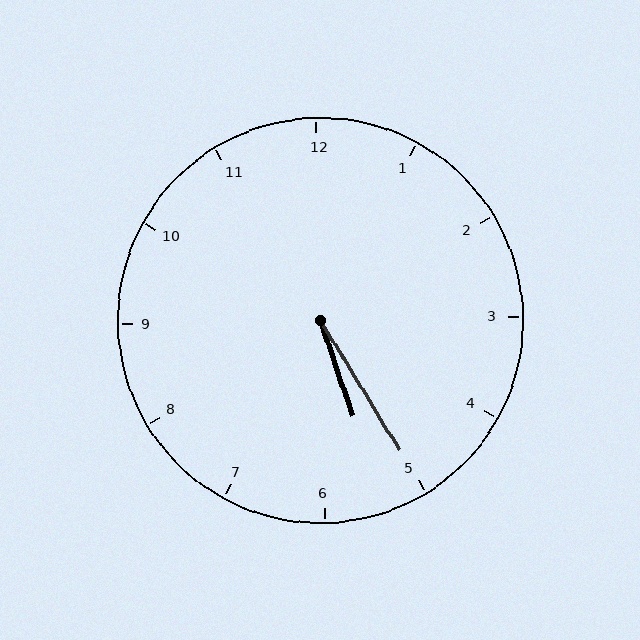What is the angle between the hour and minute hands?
Approximately 12 degrees.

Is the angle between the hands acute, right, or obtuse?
It is acute.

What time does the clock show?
5:25.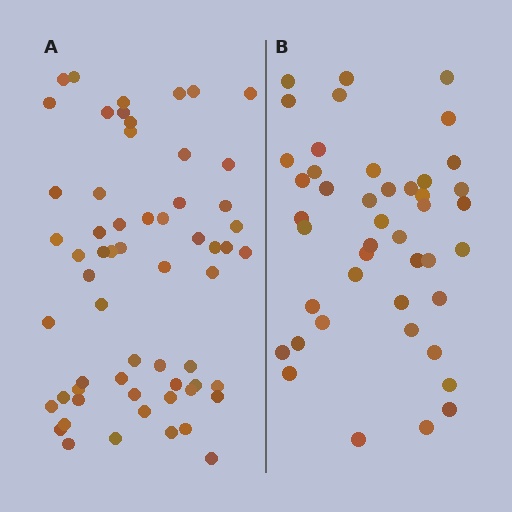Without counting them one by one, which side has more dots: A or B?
Region A (the left region) has more dots.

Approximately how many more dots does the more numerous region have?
Region A has approximately 15 more dots than region B.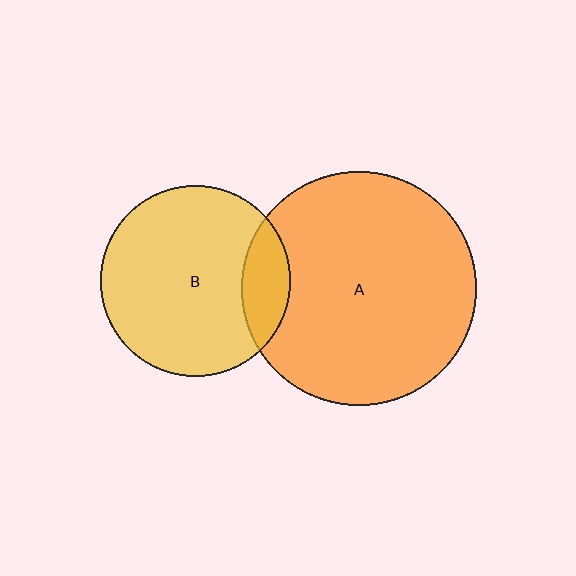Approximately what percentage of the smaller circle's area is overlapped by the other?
Approximately 15%.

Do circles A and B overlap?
Yes.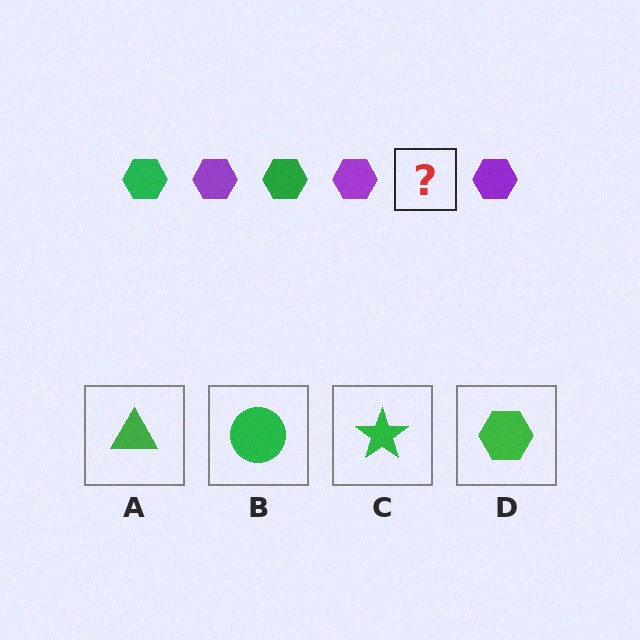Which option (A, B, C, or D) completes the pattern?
D.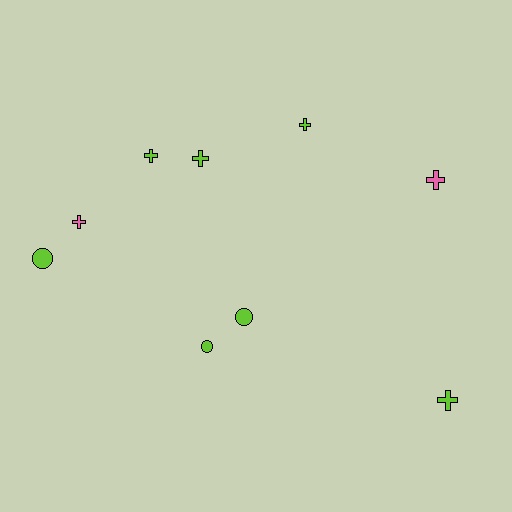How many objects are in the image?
There are 9 objects.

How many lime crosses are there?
There are 4 lime crosses.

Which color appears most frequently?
Lime, with 7 objects.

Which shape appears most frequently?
Cross, with 6 objects.